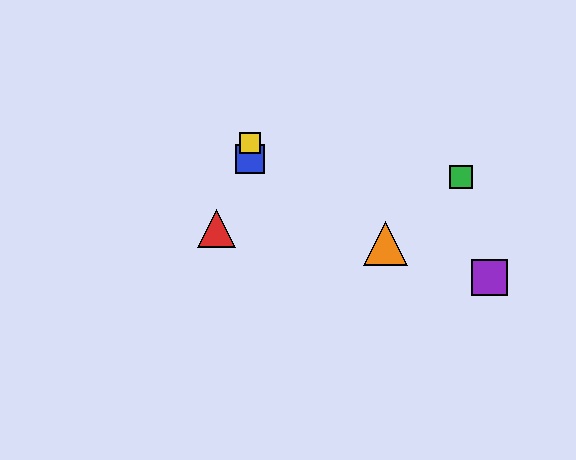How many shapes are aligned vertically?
2 shapes (the blue square, the yellow square) are aligned vertically.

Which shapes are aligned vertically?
The blue square, the yellow square are aligned vertically.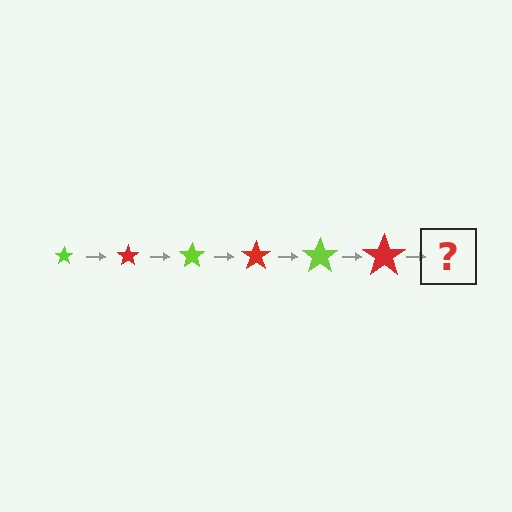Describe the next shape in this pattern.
It should be a lime star, larger than the previous one.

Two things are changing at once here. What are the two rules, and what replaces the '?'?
The two rules are that the star grows larger each step and the color cycles through lime and red. The '?' should be a lime star, larger than the previous one.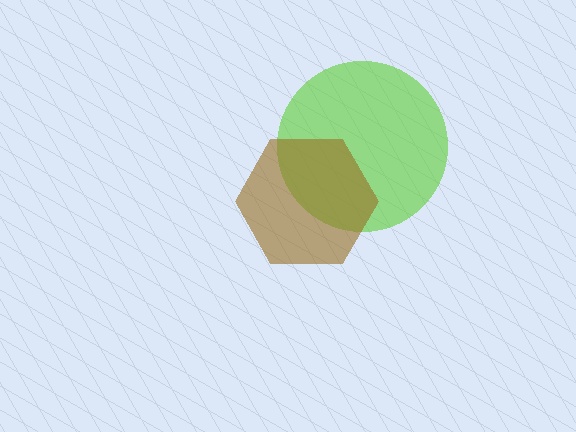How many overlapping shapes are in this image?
There are 2 overlapping shapes in the image.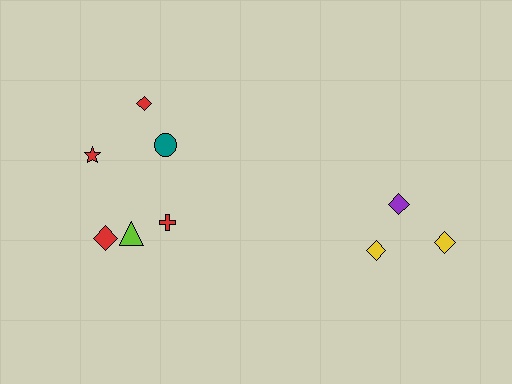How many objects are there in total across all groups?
There are 9 objects.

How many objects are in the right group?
There are 3 objects.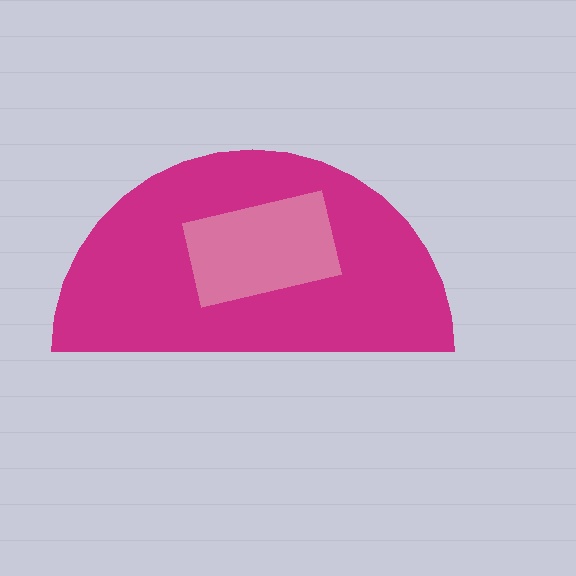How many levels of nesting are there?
2.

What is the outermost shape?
The magenta semicircle.